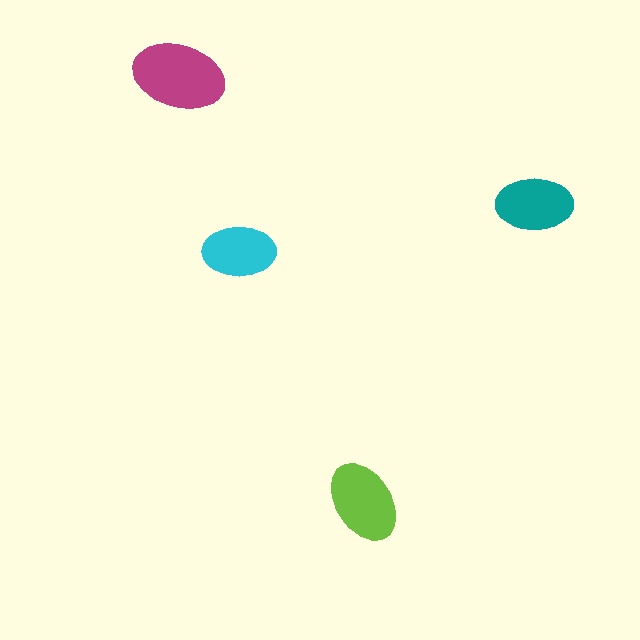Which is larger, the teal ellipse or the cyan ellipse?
The teal one.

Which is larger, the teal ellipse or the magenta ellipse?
The magenta one.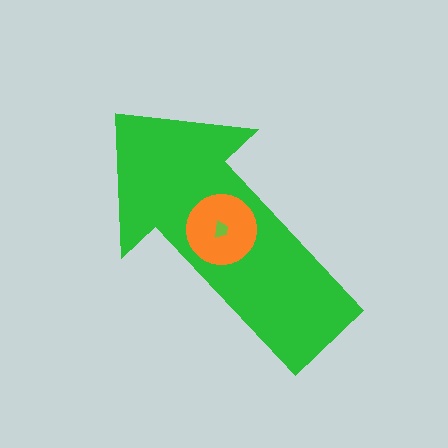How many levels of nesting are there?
3.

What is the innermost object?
The lime trapezoid.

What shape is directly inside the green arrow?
The orange circle.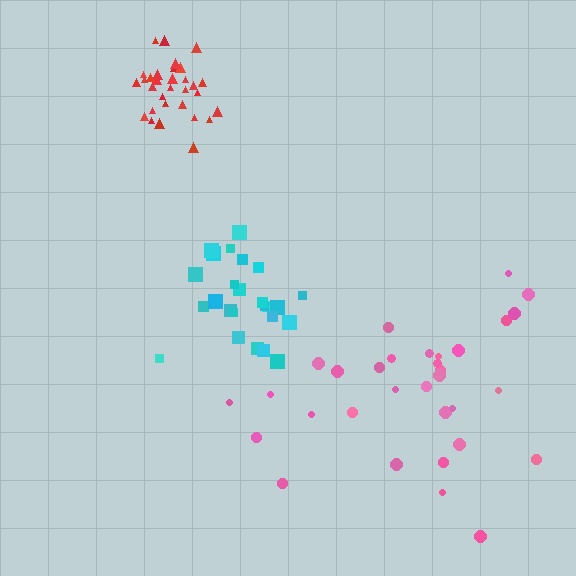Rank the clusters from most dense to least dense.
red, cyan, pink.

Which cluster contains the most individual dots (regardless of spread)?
Pink (32).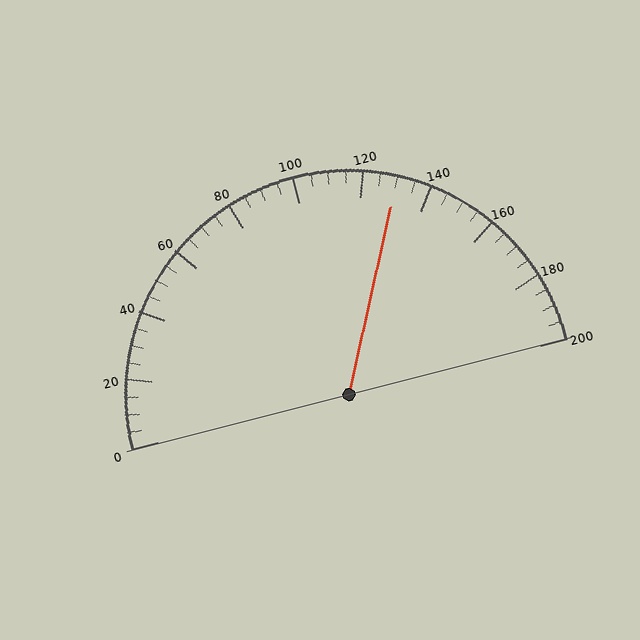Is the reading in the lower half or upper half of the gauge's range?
The reading is in the upper half of the range (0 to 200).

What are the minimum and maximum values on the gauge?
The gauge ranges from 0 to 200.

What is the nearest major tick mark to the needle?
The nearest major tick mark is 120.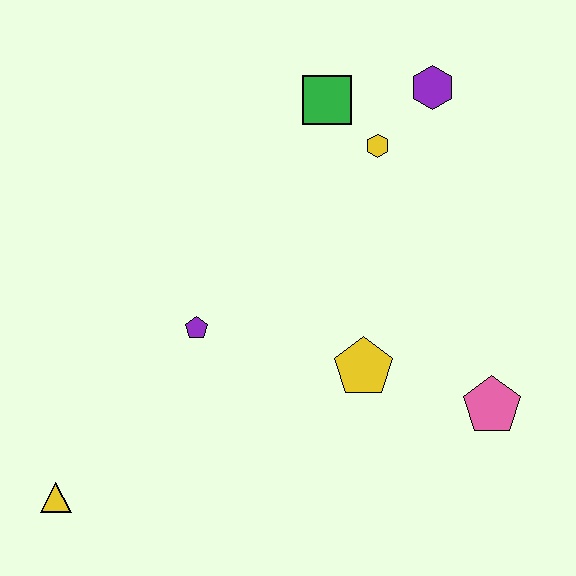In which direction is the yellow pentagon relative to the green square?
The yellow pentagon is below the green square.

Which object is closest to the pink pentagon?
The yellow pentagon is closest to the pink pentagon.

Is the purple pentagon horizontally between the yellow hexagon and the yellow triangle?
Yes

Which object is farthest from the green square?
The yellow triangle is farthest from the green square.